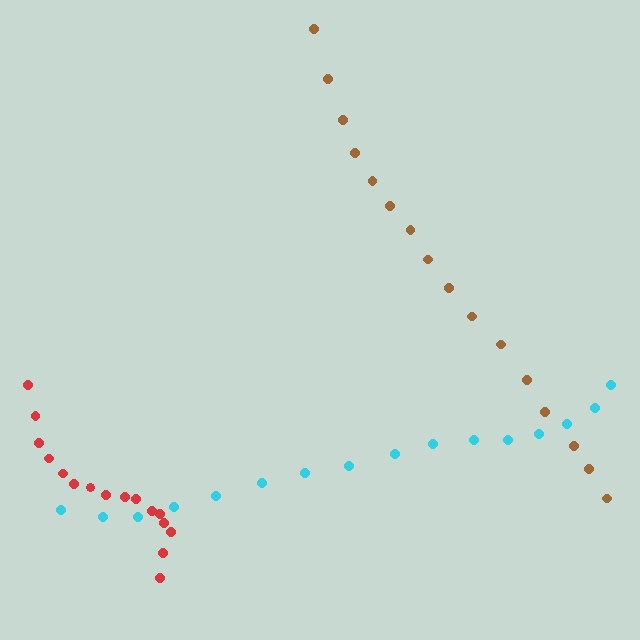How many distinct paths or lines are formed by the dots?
There are 3 distinct paths.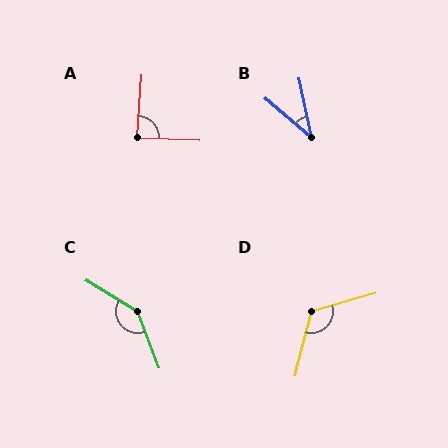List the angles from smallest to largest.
B (37°), A (88°), D (120°), C (142°).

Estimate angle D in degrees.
Approximately 120 degrees.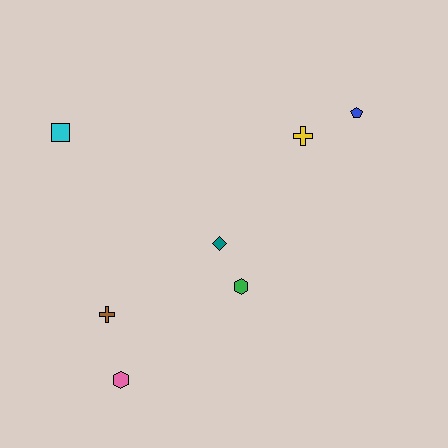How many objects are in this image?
There are 7 objects.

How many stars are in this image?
There are no stars.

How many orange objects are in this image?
There are no orange objects.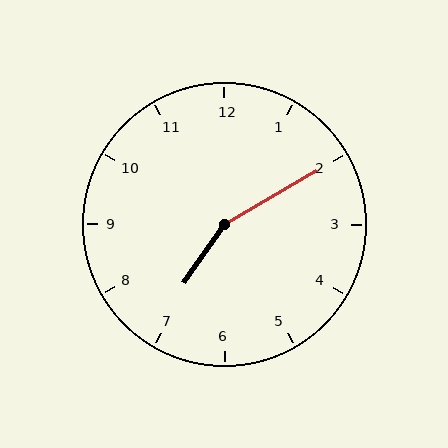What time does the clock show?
7:10.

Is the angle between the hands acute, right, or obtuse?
It is obtuse.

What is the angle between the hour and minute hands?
Approximately 155 degrees.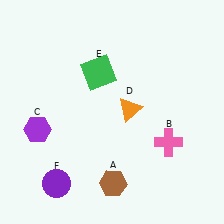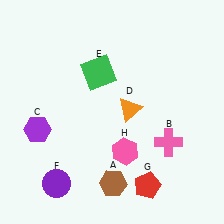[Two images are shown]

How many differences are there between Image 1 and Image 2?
There are 2 differences between the two images.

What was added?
A red pentagon (G), a pink hexagon (H) were added in Image 2.